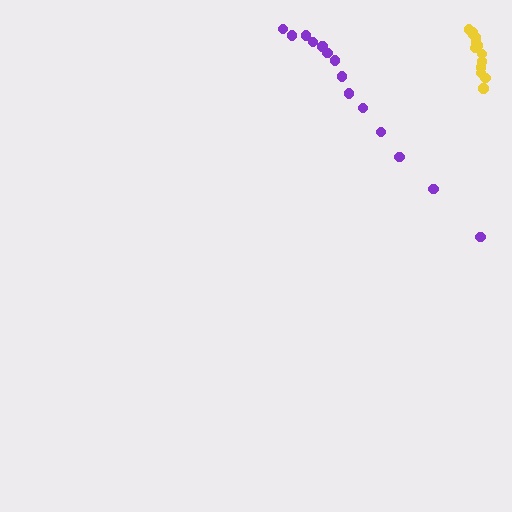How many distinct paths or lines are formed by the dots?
There are 2 distinct paths.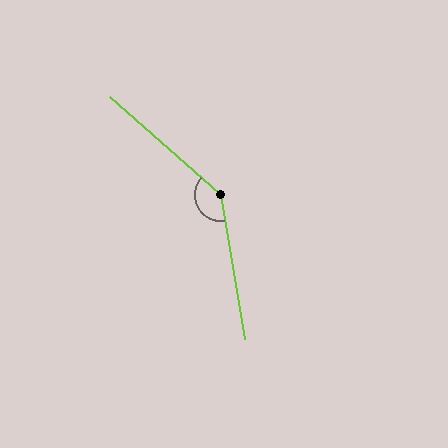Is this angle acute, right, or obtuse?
It is obtuse.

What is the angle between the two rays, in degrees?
Approximately 141 degrees.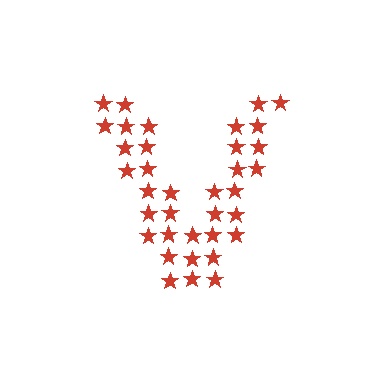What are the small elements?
The small elements are stars.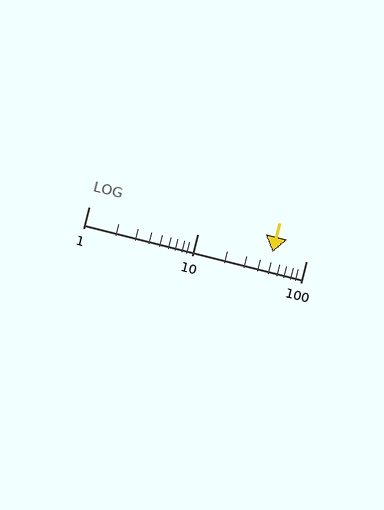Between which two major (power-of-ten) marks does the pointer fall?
The pointer is between 10 and 100.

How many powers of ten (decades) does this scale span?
The scale spans 2 decades, from 1 to 100.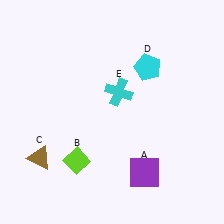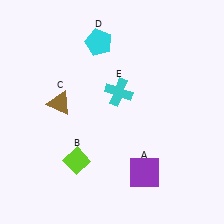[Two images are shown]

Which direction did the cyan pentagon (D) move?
The cyan pentagon (D) moved left.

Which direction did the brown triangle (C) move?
The brown triangle (C) moved up.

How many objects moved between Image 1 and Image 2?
2 objects moved between the two images.